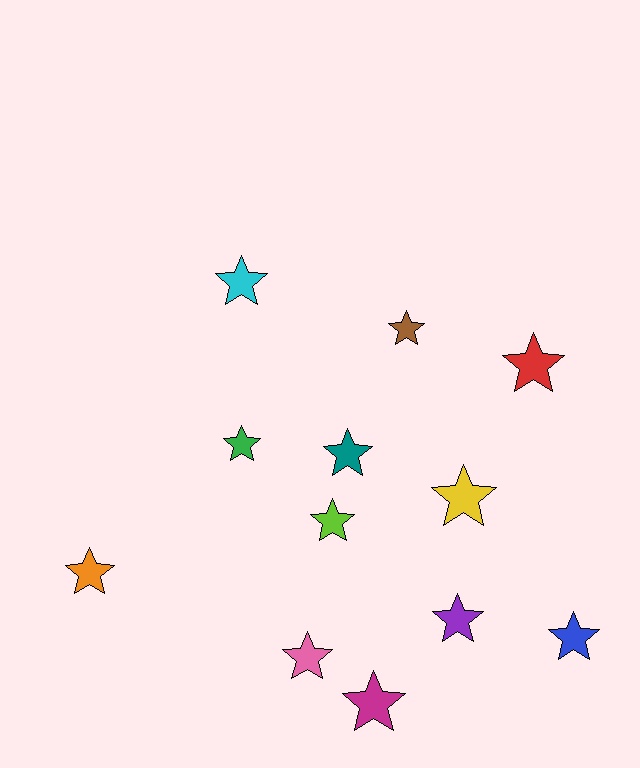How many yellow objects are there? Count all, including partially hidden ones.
There is 1 yellow object.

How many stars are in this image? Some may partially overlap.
There are 12 stars.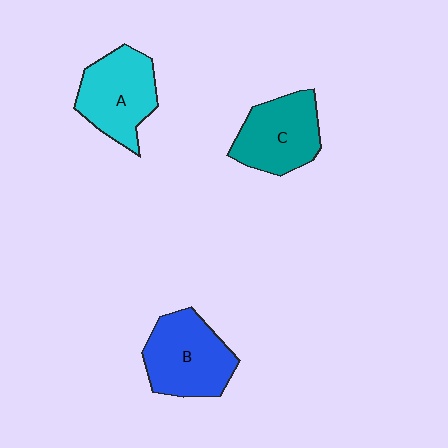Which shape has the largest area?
Shape B (blue).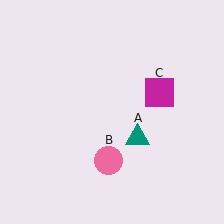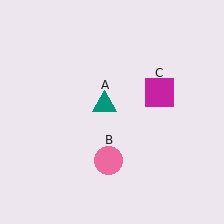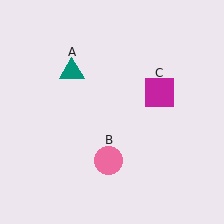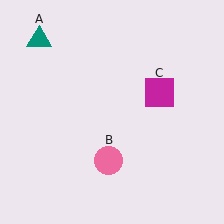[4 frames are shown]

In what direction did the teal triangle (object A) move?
The teal triangle (object A) moved up and to the left.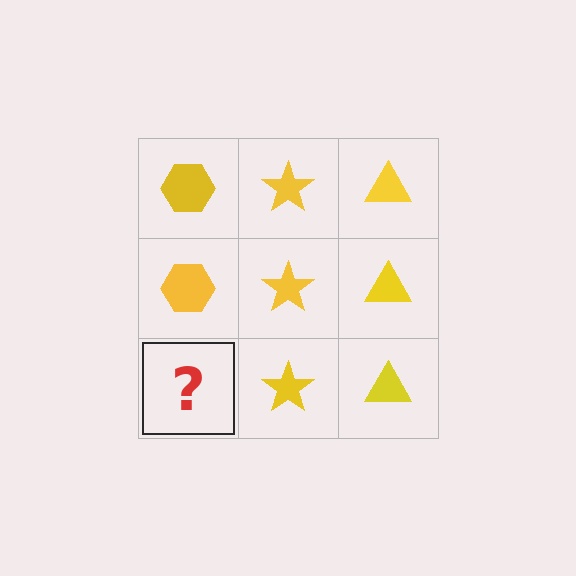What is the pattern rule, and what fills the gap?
The rule is that each column has a consistent shape. The gap should be filled with a yellow hexagon.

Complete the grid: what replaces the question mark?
The question mark should be replaced with a yellow hexagon.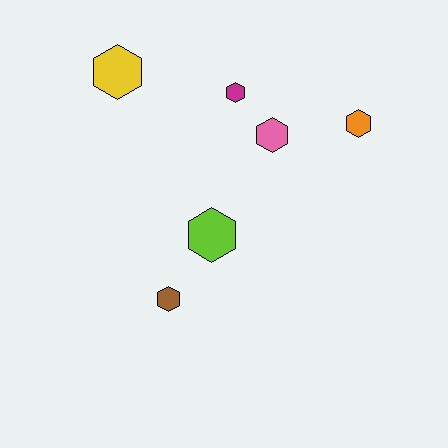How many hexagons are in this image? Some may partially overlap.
There are 6 hexagons.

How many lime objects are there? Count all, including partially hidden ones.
There is 1 lime object.